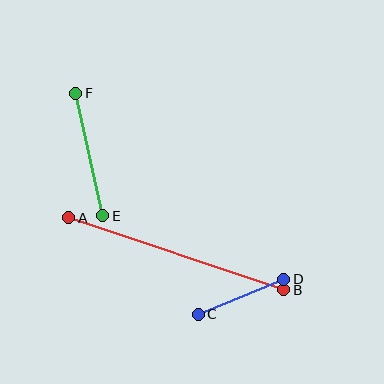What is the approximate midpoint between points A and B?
The midpoint is at approximately (176, 254) pixels.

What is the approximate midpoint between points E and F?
The midpoint is at approximately (89, 154) pixels.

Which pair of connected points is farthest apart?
Points A and B are farthest apart.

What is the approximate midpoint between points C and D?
The midpoint is at approximately (241, 297) pixels.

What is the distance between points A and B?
The distance is approximately 227 pixels.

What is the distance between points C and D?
The distance is approximately 92 pixels.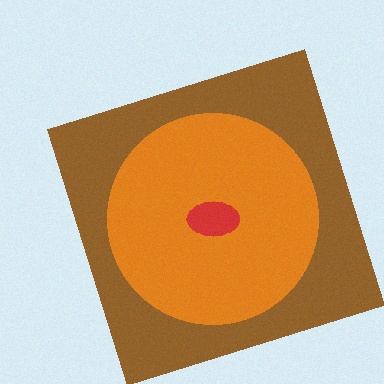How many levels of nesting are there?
3.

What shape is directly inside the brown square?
The orange circle.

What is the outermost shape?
The brown square.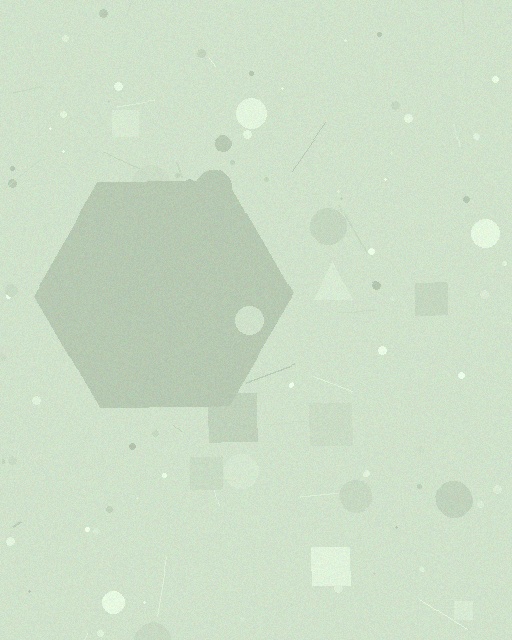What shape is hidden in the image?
A hexagon is hidden in the image.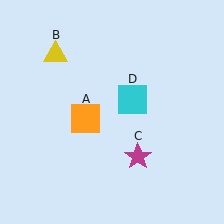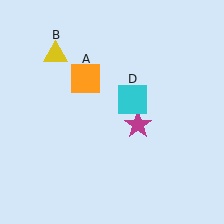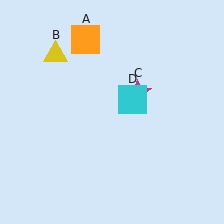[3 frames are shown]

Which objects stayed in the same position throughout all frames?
Yellow triangle (object B) and cyan square (object D) remained stationary.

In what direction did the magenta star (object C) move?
The magenta star (object C) moved up.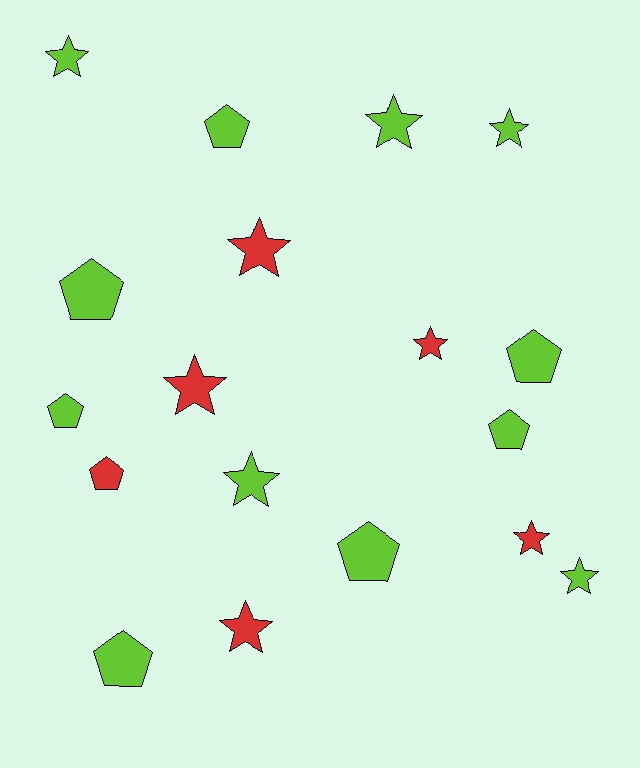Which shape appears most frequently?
Star, with 10 objects.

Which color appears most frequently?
Lime, with 12 objects.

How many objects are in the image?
There are 18 objects.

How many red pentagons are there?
There is 1 red pentagon.